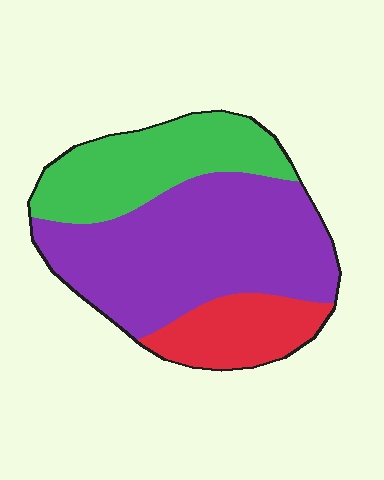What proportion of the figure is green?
Green covers roughly 30% of the figure.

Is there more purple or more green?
Purple.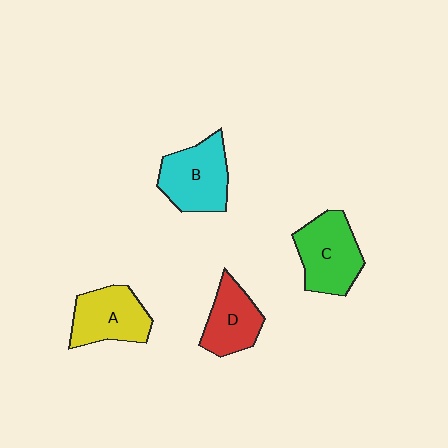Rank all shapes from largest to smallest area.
From largest to smallest: C (green), B (cyan), A (yellow), D (red).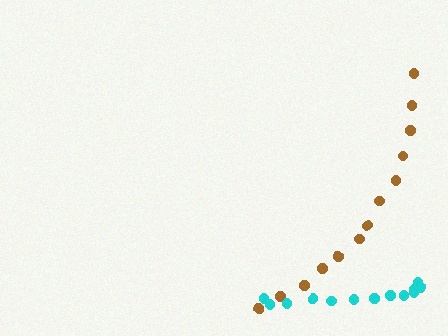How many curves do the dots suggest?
There are 2 distinct paths.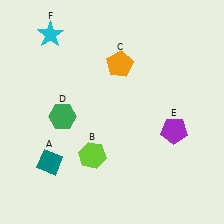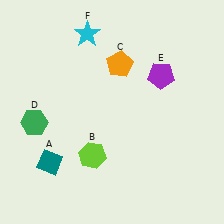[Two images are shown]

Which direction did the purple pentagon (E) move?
The purple pentagon (E) moved up.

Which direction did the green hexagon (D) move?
The green hexagon (D) moved left.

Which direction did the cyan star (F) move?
The cyan star (F) moved right.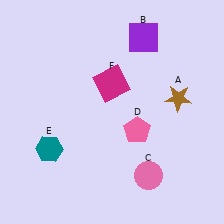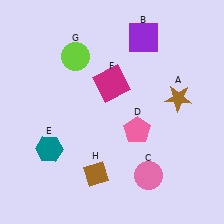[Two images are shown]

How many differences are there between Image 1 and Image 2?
There are 2 differences between the two images.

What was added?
A lime circle (G), a brown diamond (H) were added in Image 2.